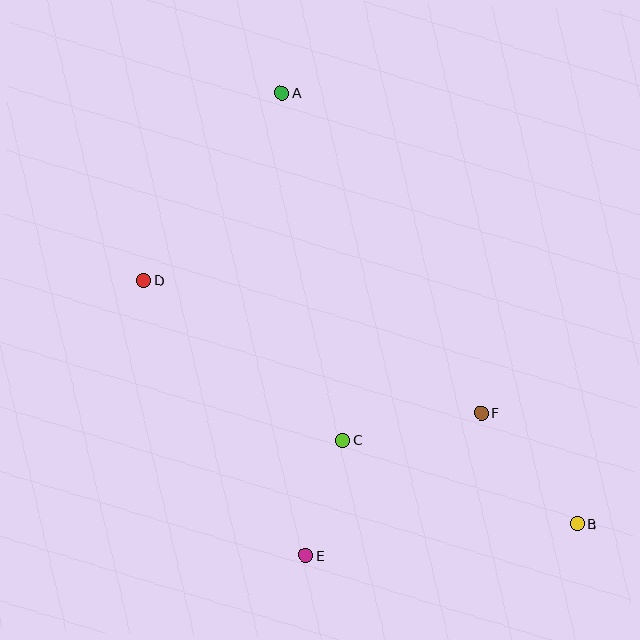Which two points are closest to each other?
Points C and E are closest to each other.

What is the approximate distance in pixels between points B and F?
The distance between B and F is approximately 147 pixels.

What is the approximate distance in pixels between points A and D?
The distance between A and D is approximately 232 pixels.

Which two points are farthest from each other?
Points A and B are farthest from each other.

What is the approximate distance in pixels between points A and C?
The distance between A and C is approximately 352 pixels.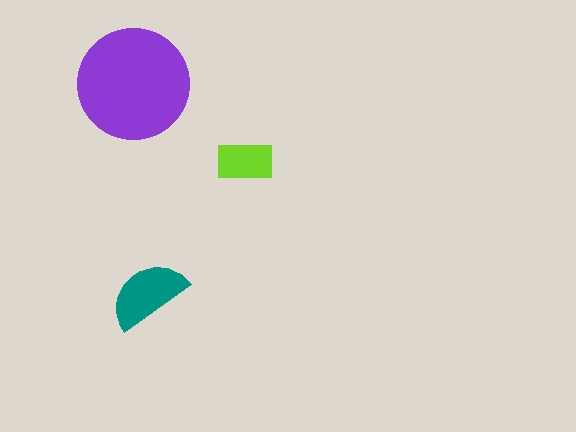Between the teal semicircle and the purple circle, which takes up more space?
The purple circle.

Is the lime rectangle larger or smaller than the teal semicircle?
Smaller.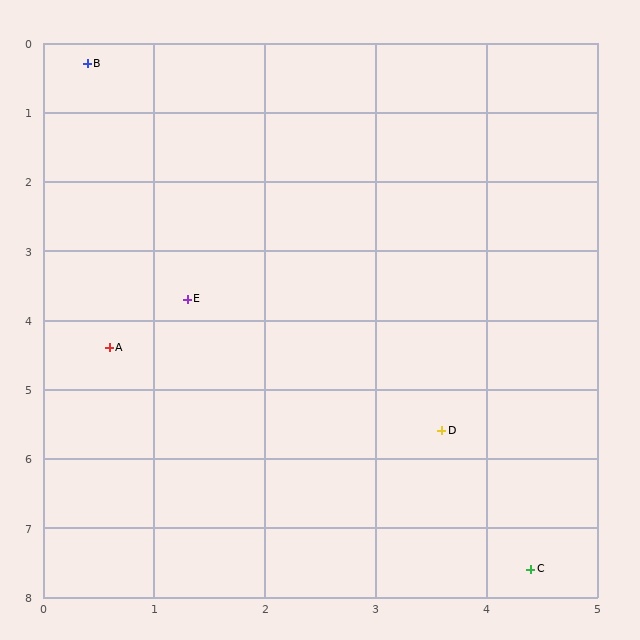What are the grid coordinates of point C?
Point C is at approximately (4.4, 7.6).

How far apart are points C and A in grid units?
Points C and A are about 5.0 grid units apart.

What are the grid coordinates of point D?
Point D is at approximately (3.6, 5.6).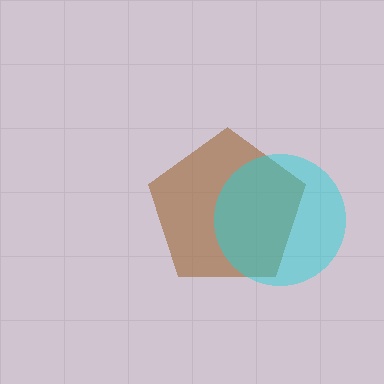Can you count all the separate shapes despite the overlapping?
Yes, there are 2 separate shapes.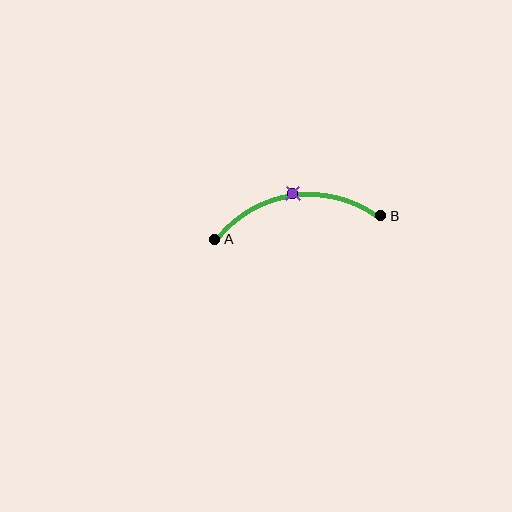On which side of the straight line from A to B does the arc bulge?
The arc bulges above the straight line connecting A and B.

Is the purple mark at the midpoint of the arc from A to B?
Yes. The purple mark lies on the arc at equal arc-length from both A and B — it is the arc midpoint.